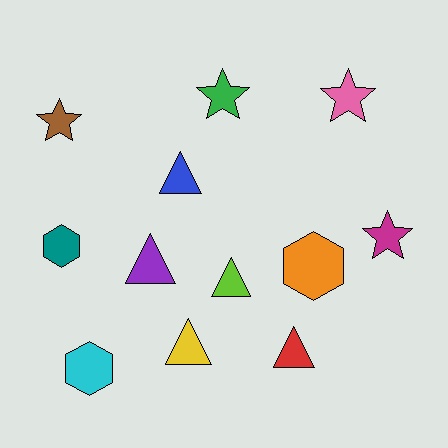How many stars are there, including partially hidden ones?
There are 4 stars.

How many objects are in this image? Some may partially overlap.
There are 12 objects.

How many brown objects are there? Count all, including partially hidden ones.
There is 1 brown object.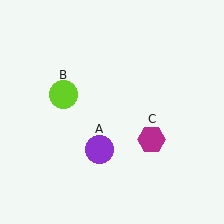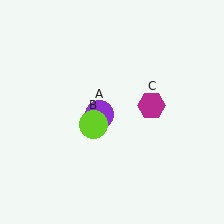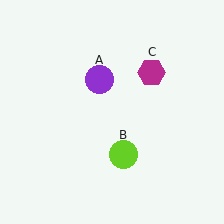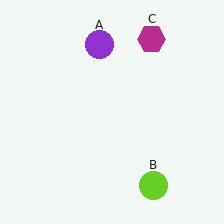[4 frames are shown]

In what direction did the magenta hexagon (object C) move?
The magenta hexagon (object C) moved up.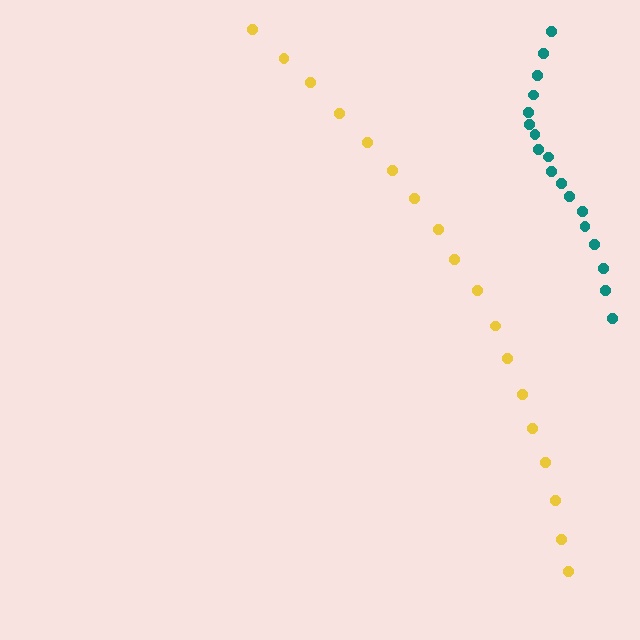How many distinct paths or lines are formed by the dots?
There are 2 distinct paths.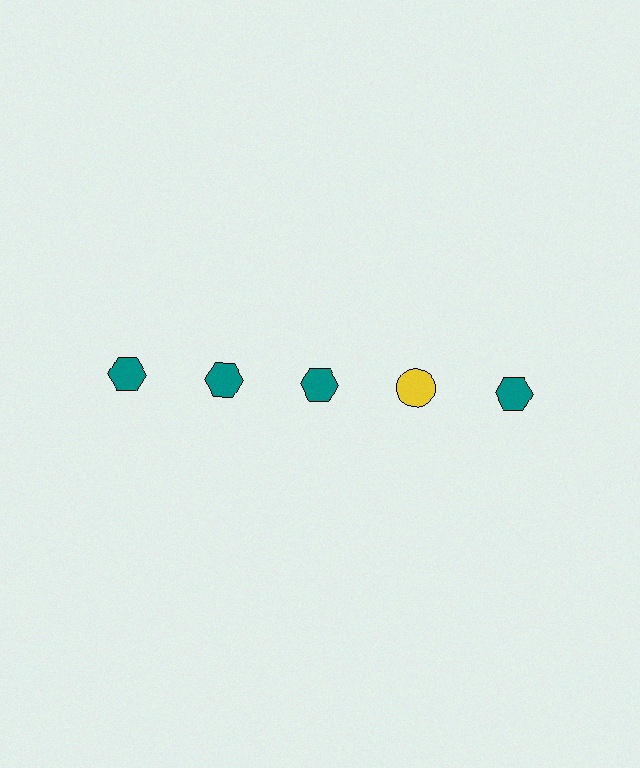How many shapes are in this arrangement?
There are 5 shapes arranged in a grid pattern.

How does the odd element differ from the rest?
It differs in both color (yellow instead of teal) and shape (circle instead of hexagon).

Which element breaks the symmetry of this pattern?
The yellow circle in the top row, second from right column breaks the symmetry. All other shapes are teal hexagons.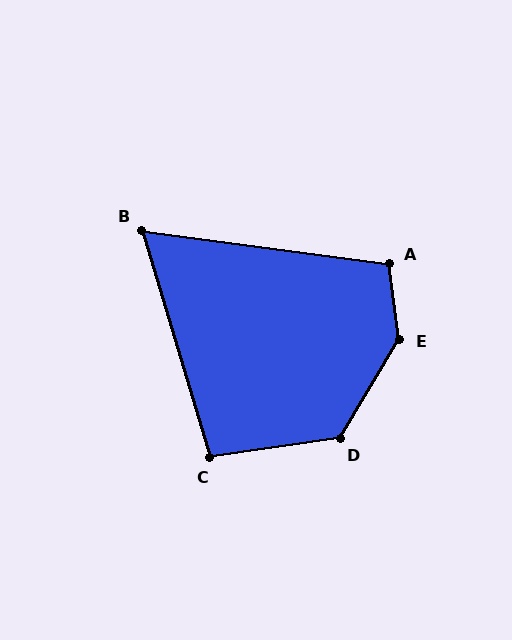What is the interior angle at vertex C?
Approximately 98 degrees (obtuse).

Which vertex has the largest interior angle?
E, at approximately 141 degrees.